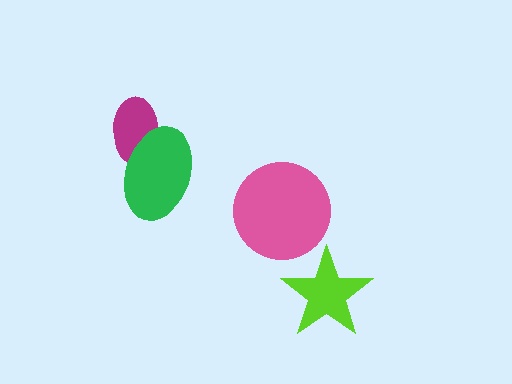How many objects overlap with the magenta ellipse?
1 object overlaps with the magenta ellipse.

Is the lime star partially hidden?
No, no other shape covers it.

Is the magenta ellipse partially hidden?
Yes, it is partially covered by another shape.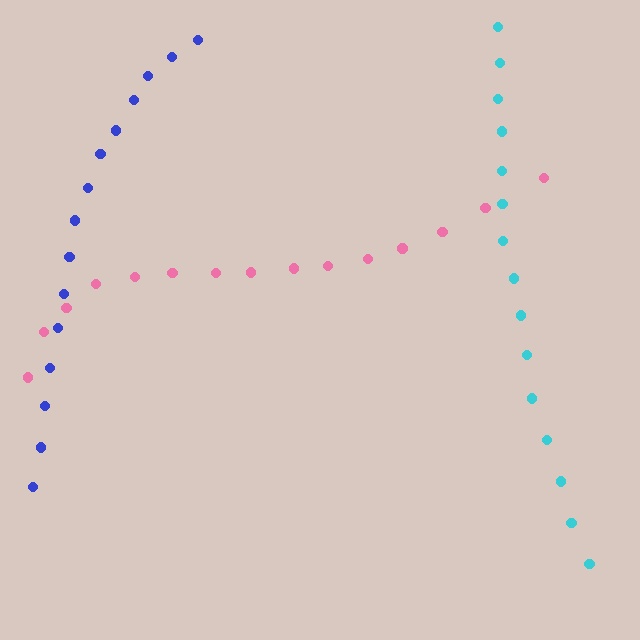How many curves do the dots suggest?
There are 3 distinct paths.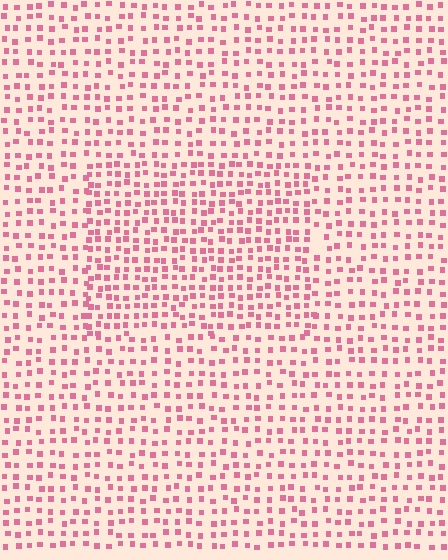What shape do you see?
I see a rectangle.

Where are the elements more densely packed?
The elements are more densely packed inside the rectangle boundary.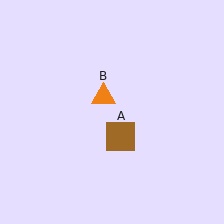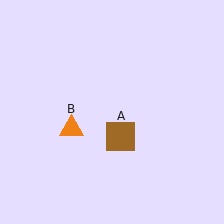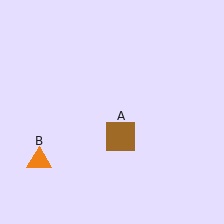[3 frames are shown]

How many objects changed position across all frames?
1 object changed position: orange triangle (object B).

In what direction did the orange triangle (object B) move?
The orange triangle (object B) moved down and to the left.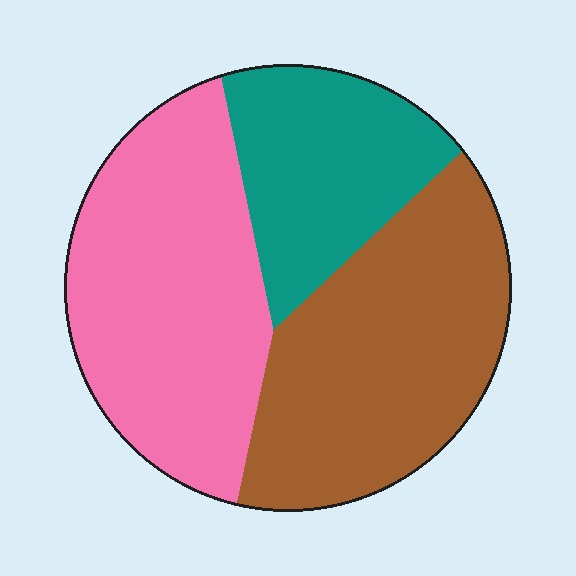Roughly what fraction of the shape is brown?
Brown covers roughly 40% of the shape.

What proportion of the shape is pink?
Pink covers about 40% of the shape.